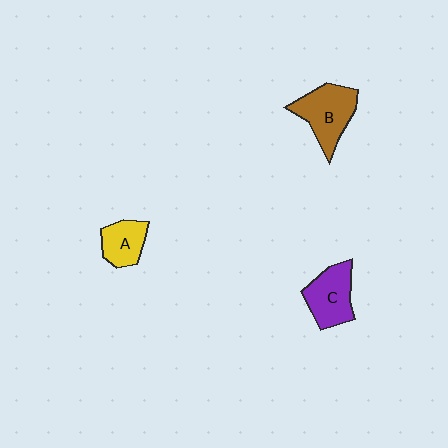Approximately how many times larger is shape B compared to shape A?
Approximately 1.6 times.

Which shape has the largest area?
Shape B (brown).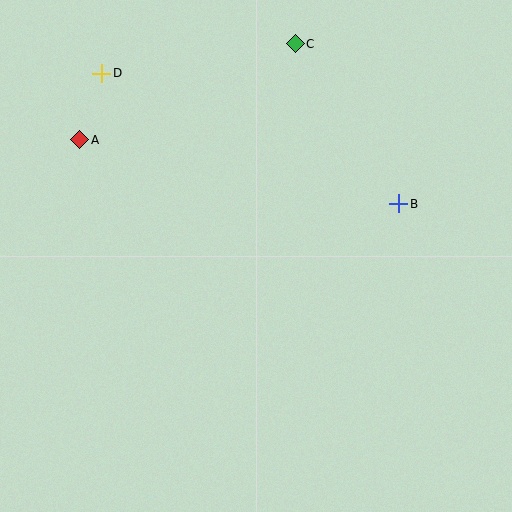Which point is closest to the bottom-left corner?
Point A is closest to the bottom-left corner.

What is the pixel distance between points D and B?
The distance between D and B is 324 pixels.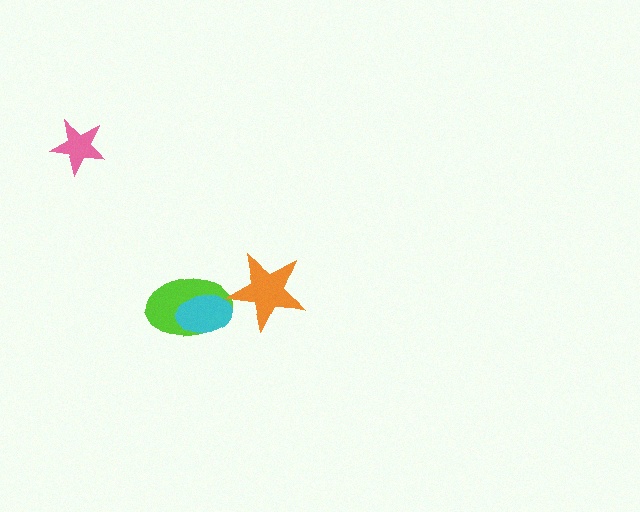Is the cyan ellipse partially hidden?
No, no other shape covers it.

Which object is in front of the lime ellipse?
The cyan ellipse is in front of the lime ellipse.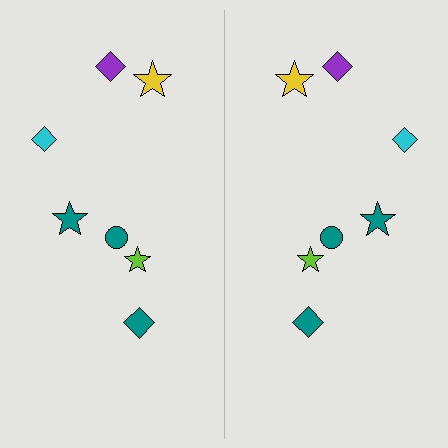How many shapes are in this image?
There are 14 shapes in this image.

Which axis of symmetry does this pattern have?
The pattern has a vertical axis of symmetry running through the center of the image.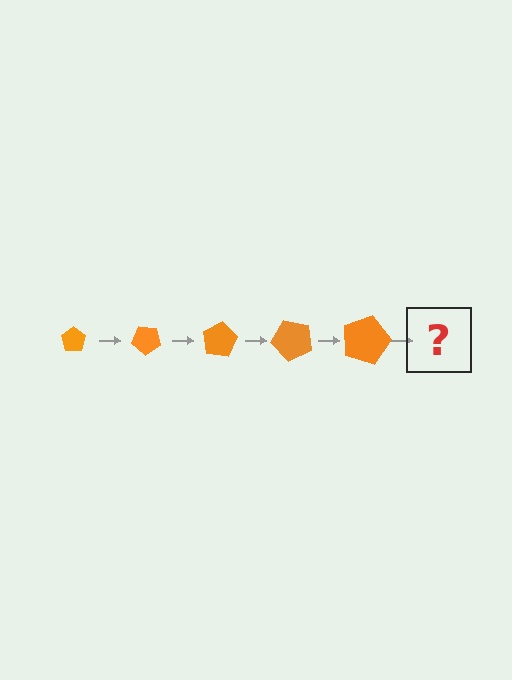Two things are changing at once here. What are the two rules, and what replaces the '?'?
The two rules are that the pentagon grows larger each step and it rotates 40 degrees each step. The '?' should be a pentagon, larger than the previous one and rotated 200 degrees from the start.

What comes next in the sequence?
The next element should be a pentagon, larger than the previous one and rotated 200 degrees from the start.